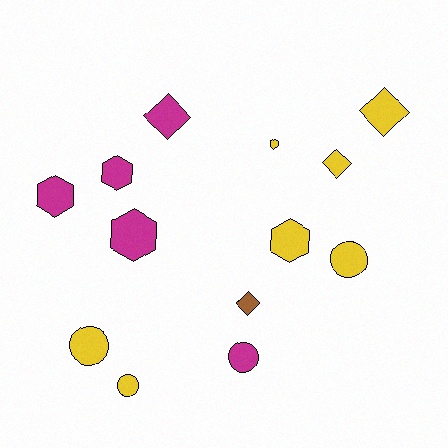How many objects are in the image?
There are 13 objects.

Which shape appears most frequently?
Hexagon, with 5 objects.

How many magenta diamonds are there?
There is 1 magenta diamond.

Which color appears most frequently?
Yellow, with 7 objects.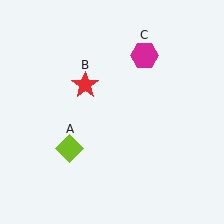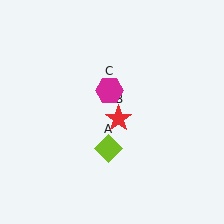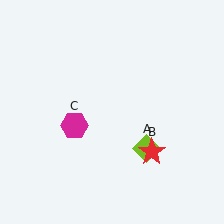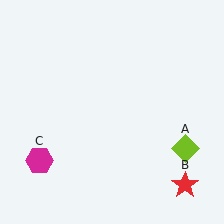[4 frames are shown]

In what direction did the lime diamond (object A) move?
The lime diamond (object A) moved right.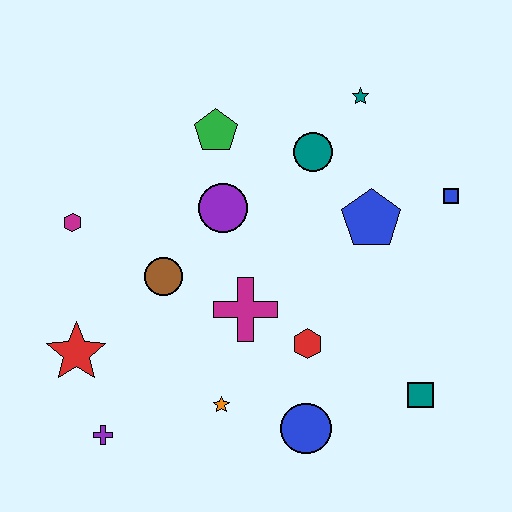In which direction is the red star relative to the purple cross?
The red star is above the purple cross.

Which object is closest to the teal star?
The teal circle is closest to the teal star.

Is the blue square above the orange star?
Yes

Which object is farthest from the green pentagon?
The teal square is farthest from the green pentagon.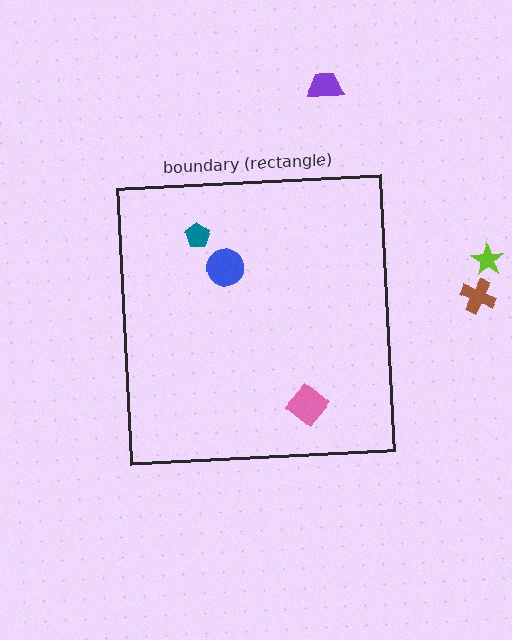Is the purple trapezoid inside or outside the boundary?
Outside.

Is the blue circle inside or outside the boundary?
Inside.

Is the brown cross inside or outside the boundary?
Outside.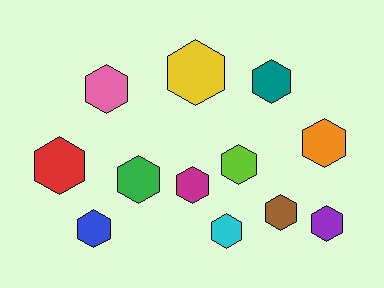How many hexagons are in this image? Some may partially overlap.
There are 12 hexagons.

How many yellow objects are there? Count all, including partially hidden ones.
There is 1 yellow object.